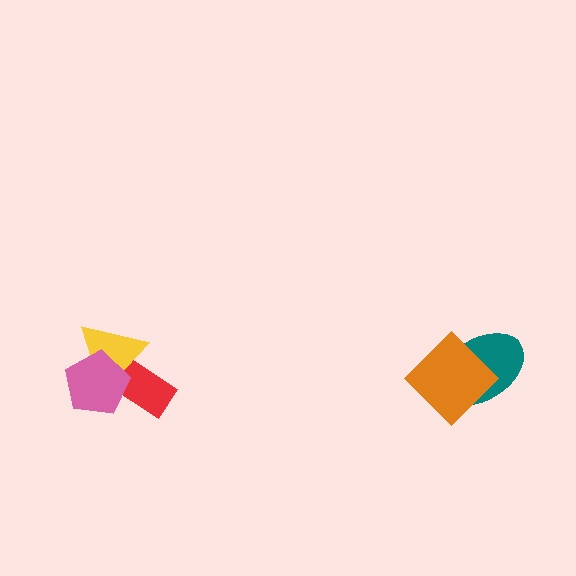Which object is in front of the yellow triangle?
The pink pentagon is in front of the yellow triangle.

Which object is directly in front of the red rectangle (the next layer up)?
The yellow triangle is directly in front of the red rectangle.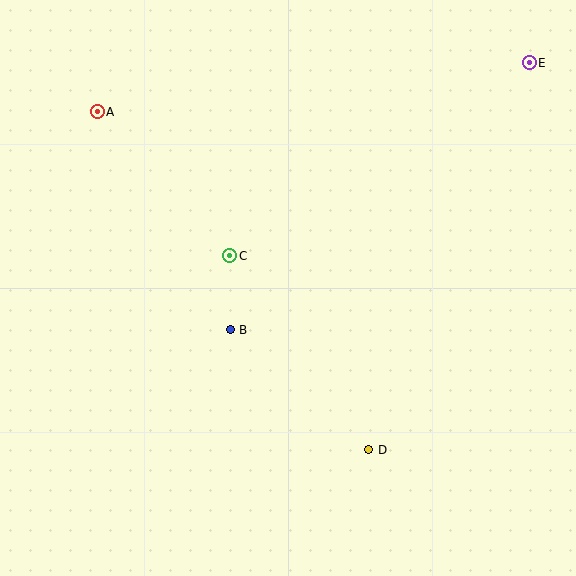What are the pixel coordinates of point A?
Point A is at (97, 112).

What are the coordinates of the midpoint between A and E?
The midpoint between A and E is at (313, 87).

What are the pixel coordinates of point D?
Point D is at (369, 450).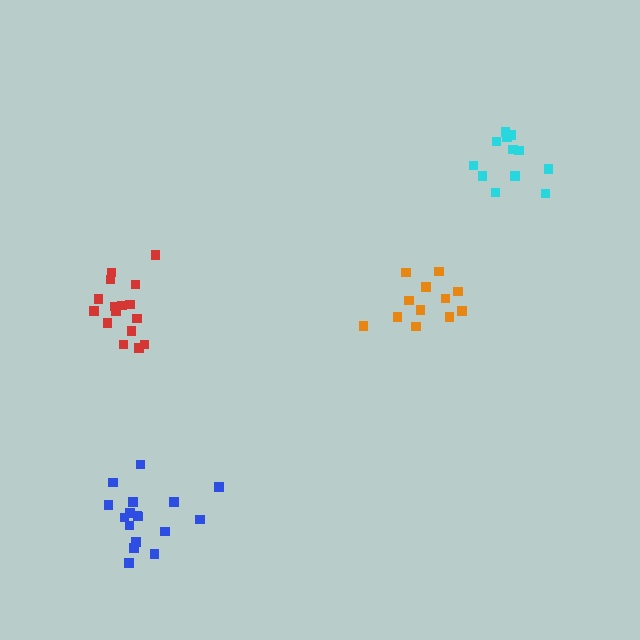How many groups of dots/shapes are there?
There are 4 groups.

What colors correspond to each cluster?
The clusters are colored: cyan, blue, orange, red.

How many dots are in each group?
Group 1: 13 dots, Group 2: 17 dots, Group 3: 12 dots, Group 4: 17 dots (59 total).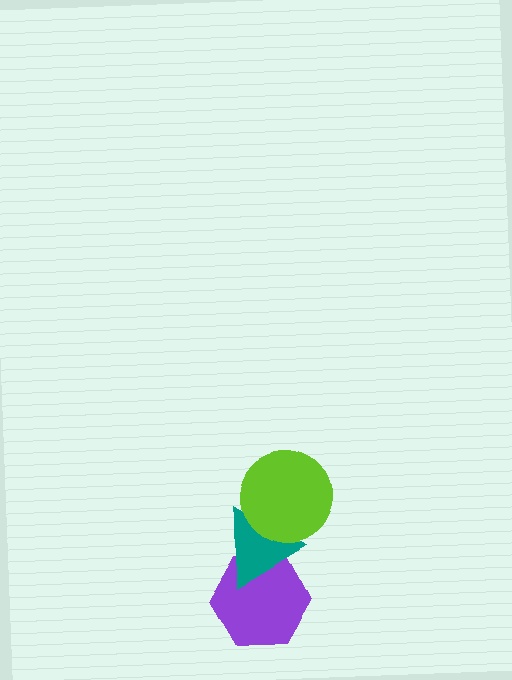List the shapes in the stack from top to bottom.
From top to bottom: the lime circle, the teal triangle, the purple hexagon.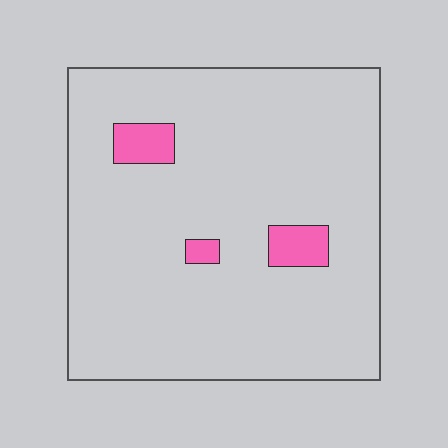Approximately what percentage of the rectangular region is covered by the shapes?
Approximately 5%.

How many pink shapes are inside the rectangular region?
3.